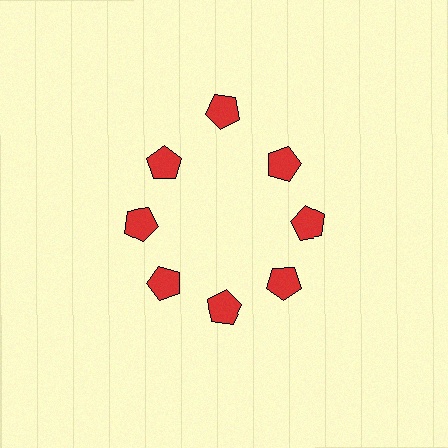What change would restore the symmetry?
The symmetry would be restored by moving it inward, back onto the ring so that all 8 pentagons sit at equal angles and equal distance from the center.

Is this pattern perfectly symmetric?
No. The 8 red pentagons are arranged in a ring, but one element near the 12 o'clock position is pushed outward from the center, breaking the 8-fold rotational symmetry.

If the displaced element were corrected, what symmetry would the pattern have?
It would have 8-fold rotational symmetry — the pattern would map onto itself every 45 degrees.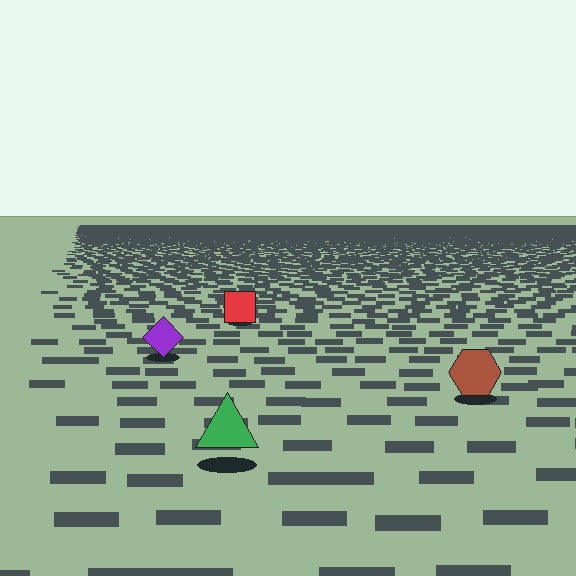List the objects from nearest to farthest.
From nearest to farthest: the green triangle, the brown hexagon, the purple diamond, the red square.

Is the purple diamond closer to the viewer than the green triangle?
No. The green triangle is closer — you can tell from the texture gradient: the ground texture is coarser near it.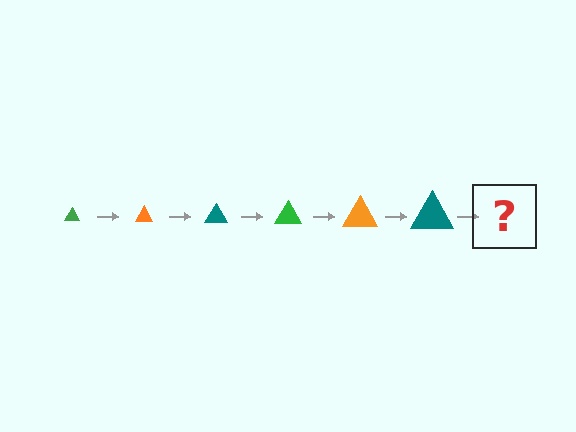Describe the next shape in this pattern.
It should be a green triangle, larger than the previous one.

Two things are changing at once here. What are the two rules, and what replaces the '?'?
The two rules are that the triangle grows larger each step and the color cycles through green, orange, and teal. The '?' should be a green triangle, larger than the previous one.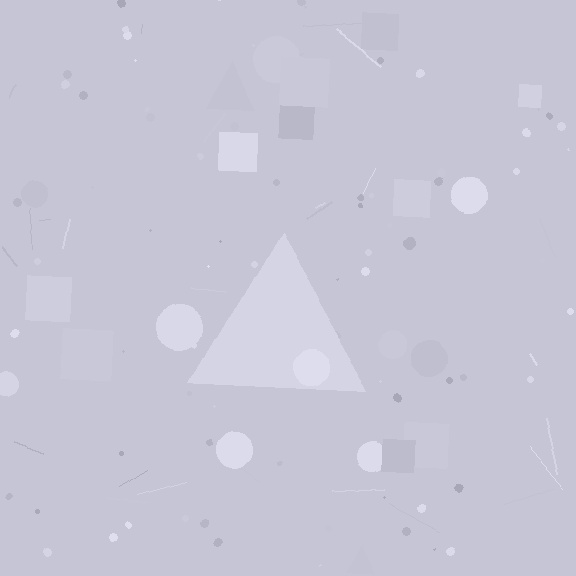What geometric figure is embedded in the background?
A triangle is embedded in the background.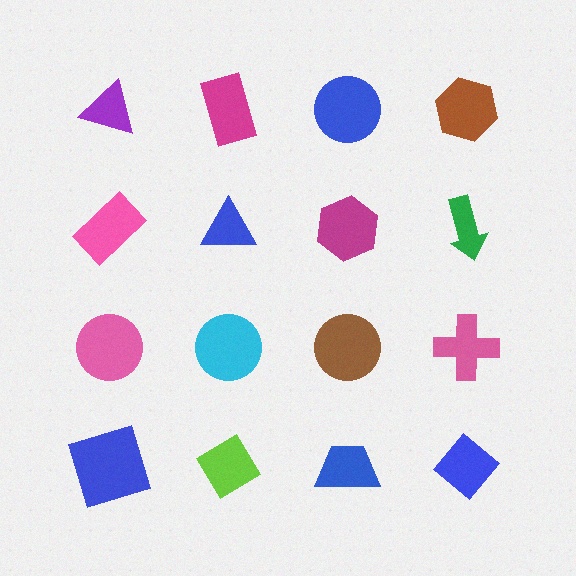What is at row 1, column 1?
A purple triangle.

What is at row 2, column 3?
A magenta hexagon.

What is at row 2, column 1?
A pink rectangle.